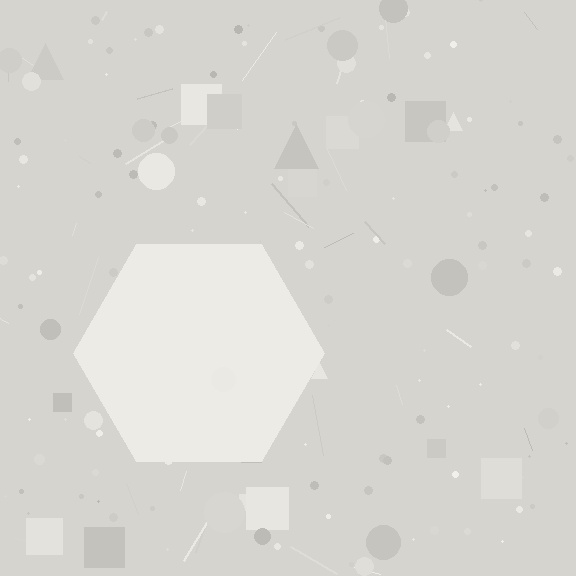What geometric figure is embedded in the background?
A hexagon is embedded in the background.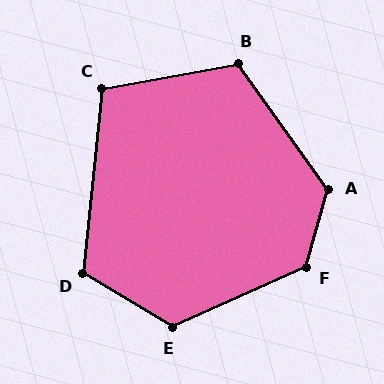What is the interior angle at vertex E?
Approximately 125 degrees (obtuse).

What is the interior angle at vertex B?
Approximately 115 degrees (obtuse).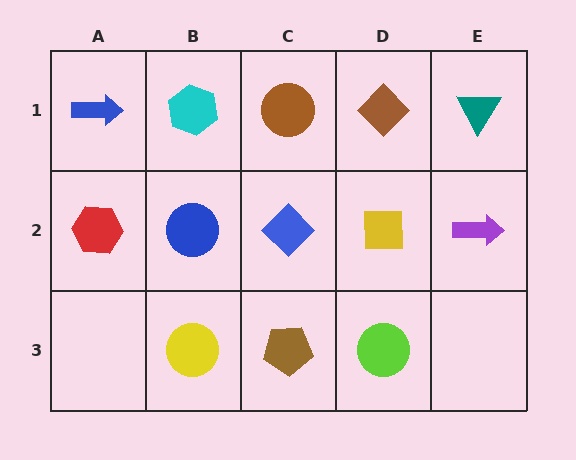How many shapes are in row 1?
5 shapes.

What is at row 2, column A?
A red hexagon.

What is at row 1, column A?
A blue arrow.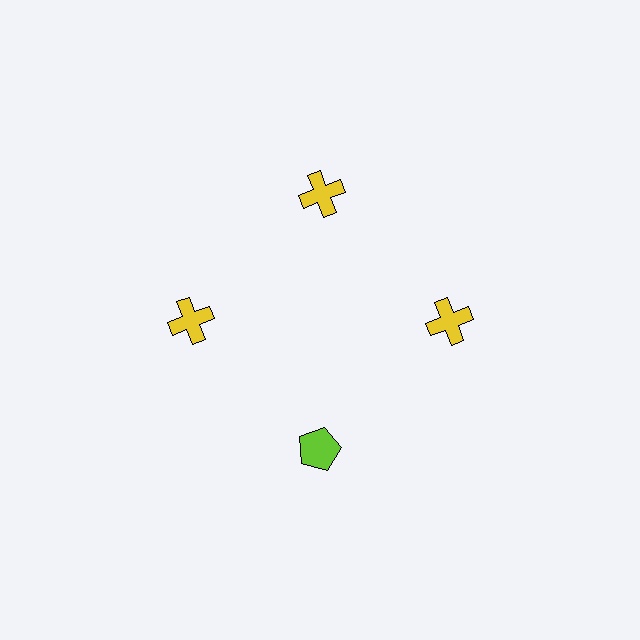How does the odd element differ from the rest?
It differs in both color (lime instead of yellow) and shape (pentagon instead of cross).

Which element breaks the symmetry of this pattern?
The lime pentagon at roughly the 6 o'clock position breaks the symmetry. All other shapes are yellow crosses.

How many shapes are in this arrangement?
There are 4 shapes arranged in a ring pattern.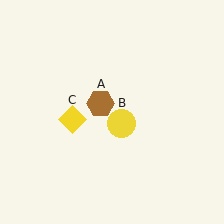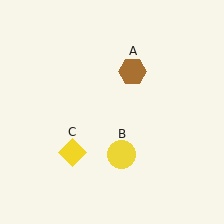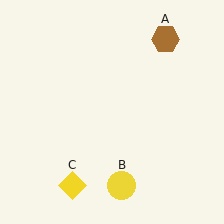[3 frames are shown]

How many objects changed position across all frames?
3 objects changed position: brown hexagon (object A), yellow circle (object B), yellow diamond (object C).